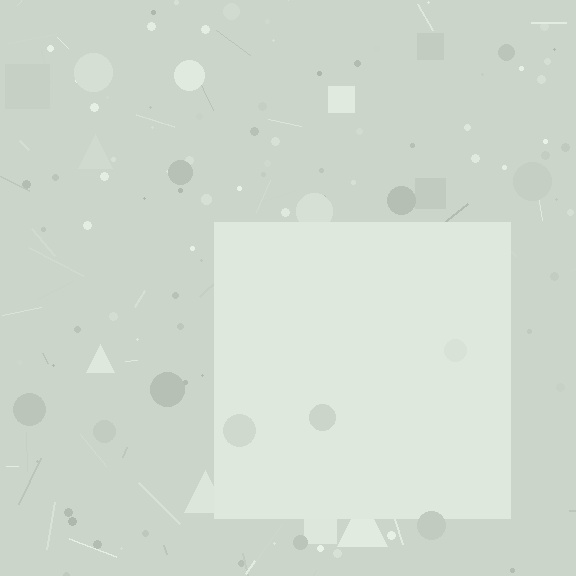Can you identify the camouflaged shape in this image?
The camouflaged shape is a square.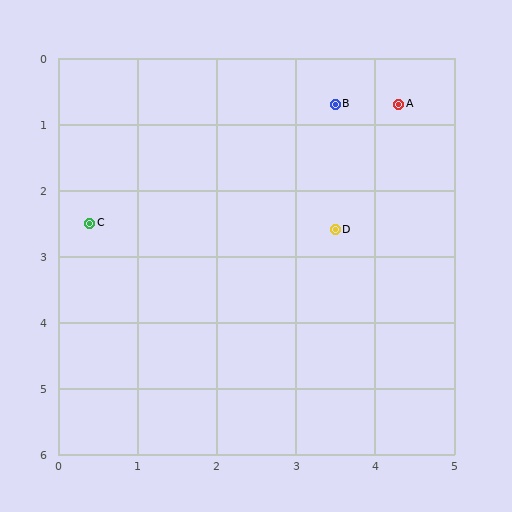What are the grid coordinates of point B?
Point B is at approximately (3.5, 0.7).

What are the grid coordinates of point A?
Point A is at approximately (4.3, 0.7).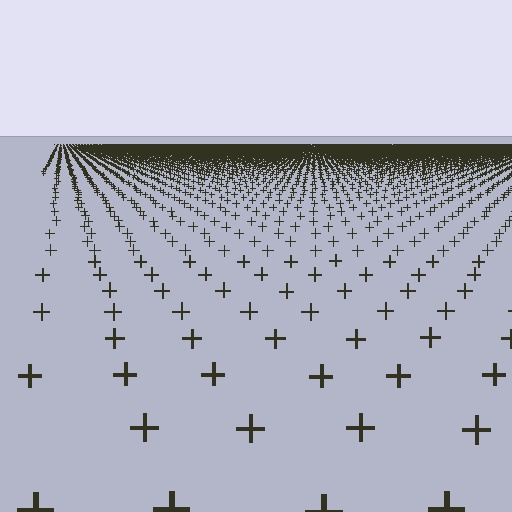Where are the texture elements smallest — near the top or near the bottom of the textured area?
Near the top.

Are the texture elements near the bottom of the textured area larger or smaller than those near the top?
Larger. Near the bottom, elements are closer to the viewer and appear at a bigger on-screen size.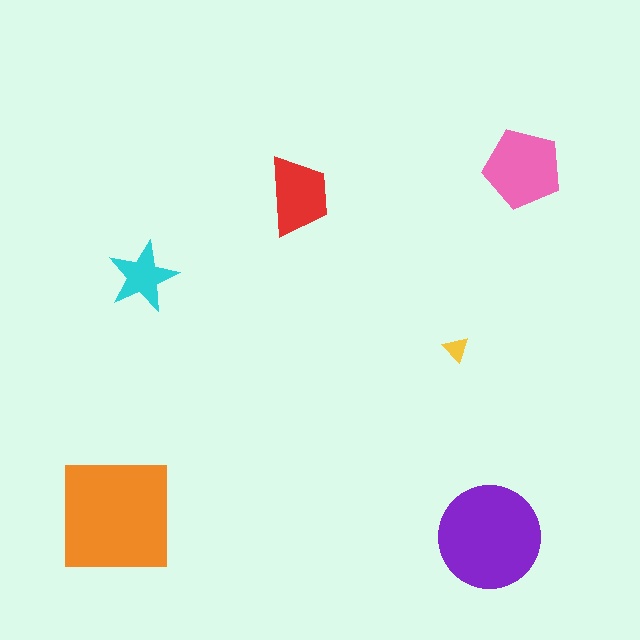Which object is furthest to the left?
The orange square is leftmost.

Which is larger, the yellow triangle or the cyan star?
The cyan star.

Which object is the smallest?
The yellow triangle.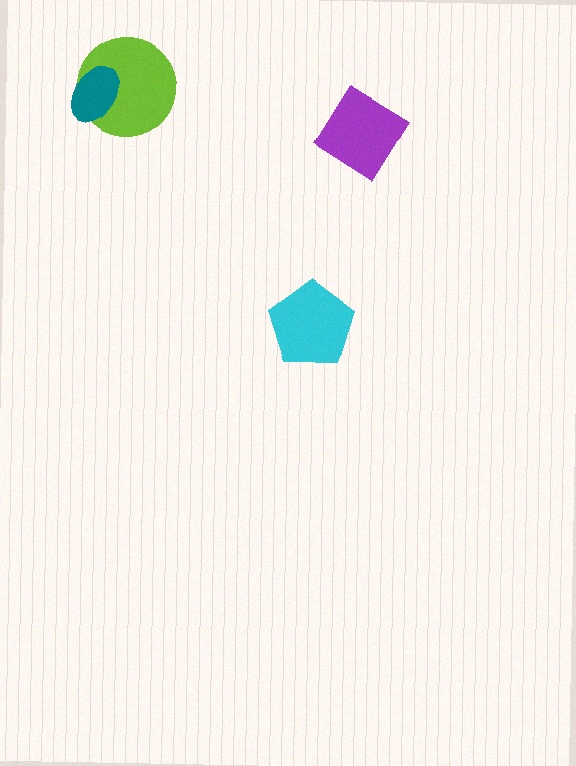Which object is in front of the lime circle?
The teal ellipse is in front of the lime circle.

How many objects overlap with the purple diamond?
0 objects overlap with the purple diamond.